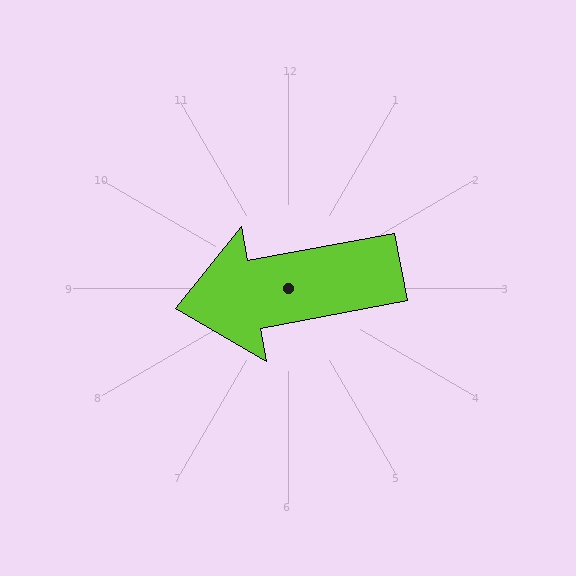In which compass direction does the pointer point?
West.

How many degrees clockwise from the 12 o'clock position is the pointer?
Approximately 260 degrees.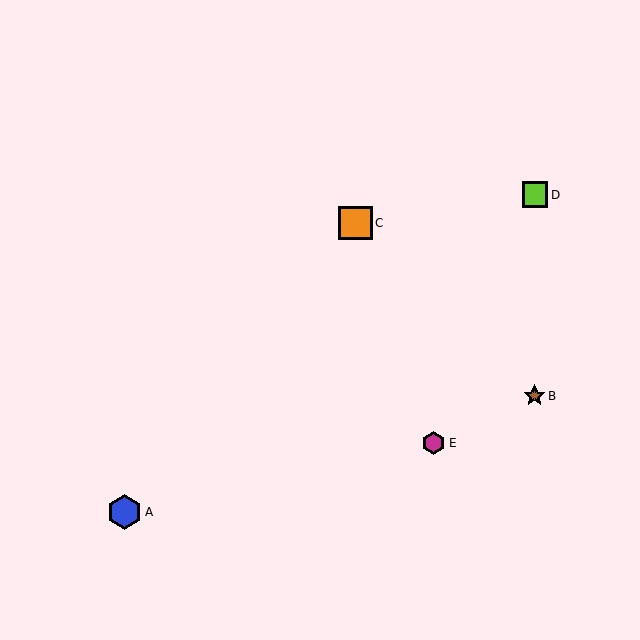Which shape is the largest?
The blue hexagon (labeled A) is the largest.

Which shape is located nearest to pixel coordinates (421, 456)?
The magenta hexagon (labeled E) at (434, 443) is nearest to that location.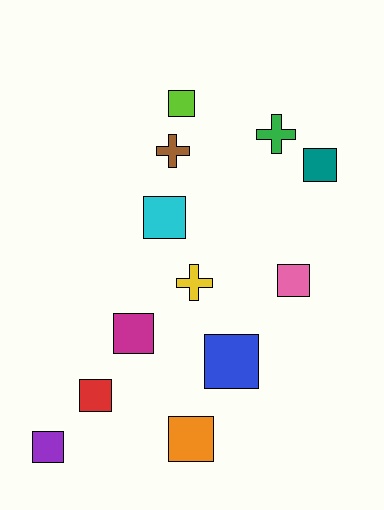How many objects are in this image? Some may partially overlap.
There are 12 objects.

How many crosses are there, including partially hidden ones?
There are 3 crosses.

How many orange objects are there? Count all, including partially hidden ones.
There is 1 orange object.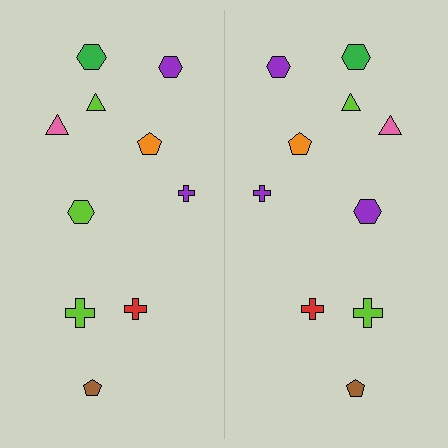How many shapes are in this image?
There are 20 shapes in this image.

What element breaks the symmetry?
The purple hexagon on the right side breaks the symmetry — its mirror counterpart is lime.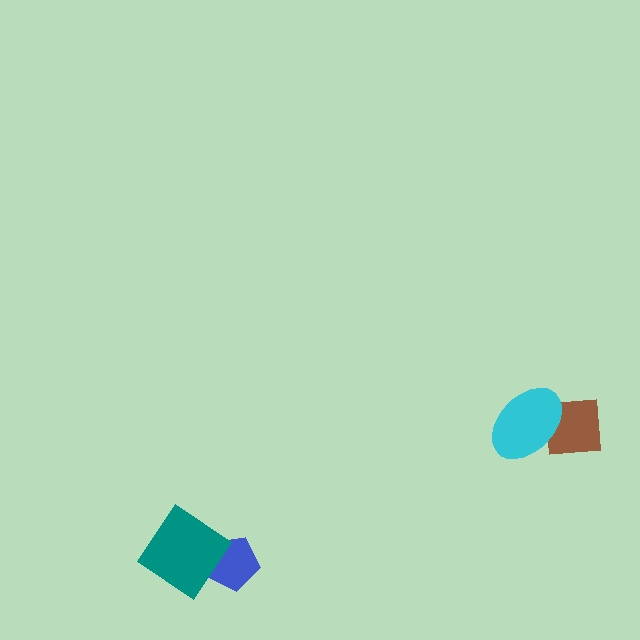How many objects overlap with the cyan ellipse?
1 object overlaps with the cyan ellipse.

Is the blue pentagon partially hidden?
Yes, it is partially covered by another shape.